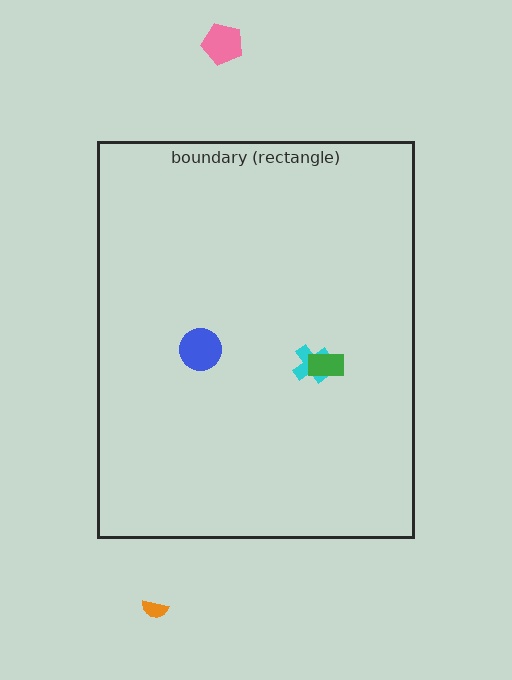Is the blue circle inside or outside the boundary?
Inside.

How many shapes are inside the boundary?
3 inside, 2 outside.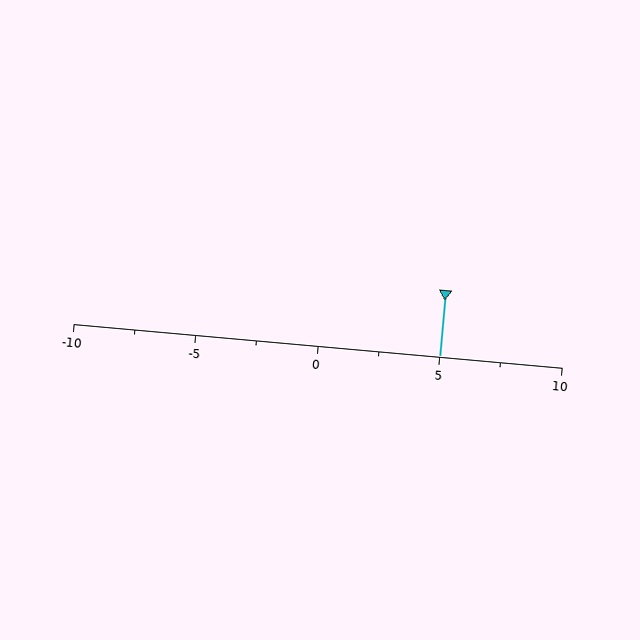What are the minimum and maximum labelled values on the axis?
The axis runs from -10 to 10.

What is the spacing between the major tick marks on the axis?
The major ticks are spaced 5 apart.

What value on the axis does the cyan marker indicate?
The marker indicates approximately 5.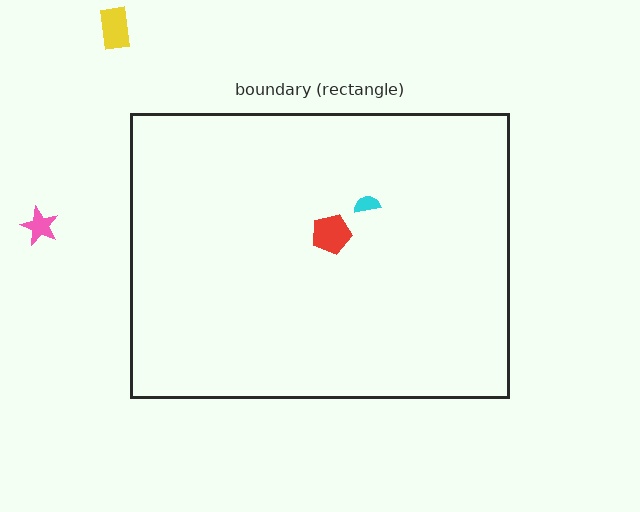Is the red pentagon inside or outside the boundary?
Inside.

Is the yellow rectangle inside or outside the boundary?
Outside.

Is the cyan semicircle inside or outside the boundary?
Inside.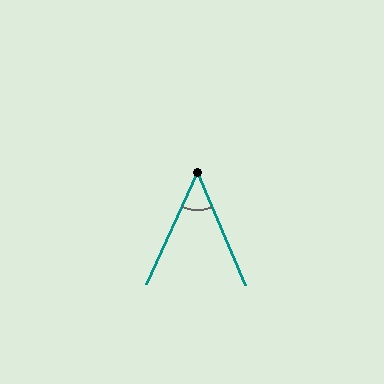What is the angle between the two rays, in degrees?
Approximately 47 degrees.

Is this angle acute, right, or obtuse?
It is acute.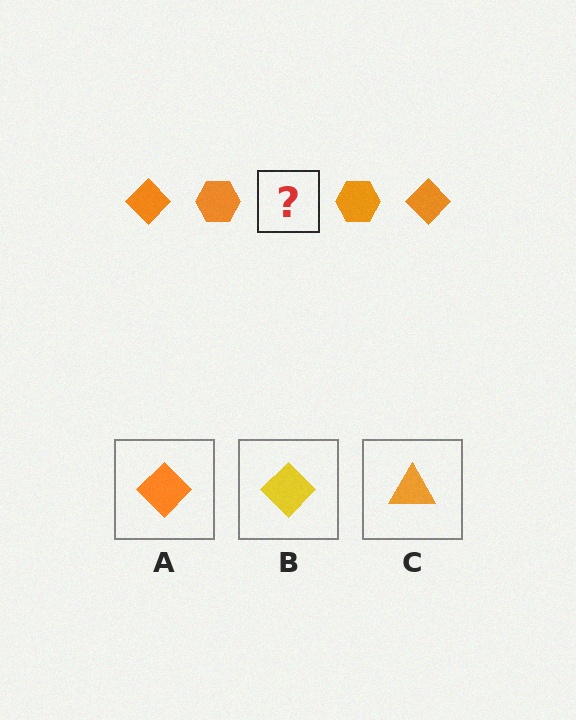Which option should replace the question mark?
Option A.